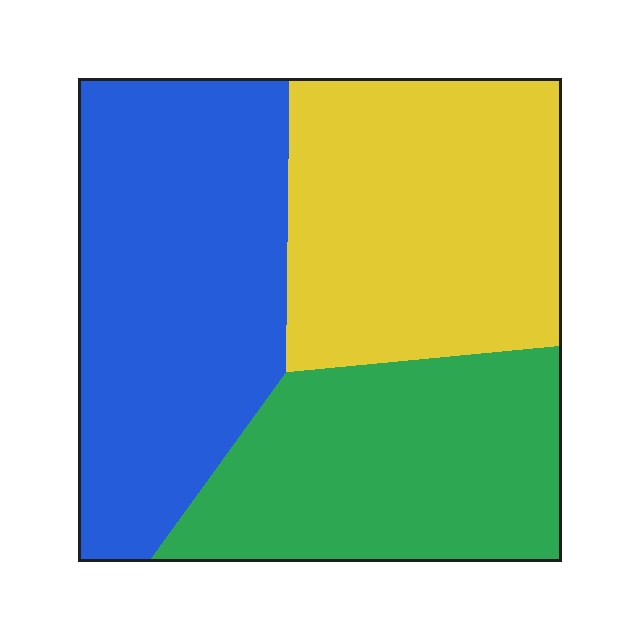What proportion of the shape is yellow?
Yellow covers around 35% of the shape.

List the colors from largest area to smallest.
From largest to smallest: blue, yellow, green.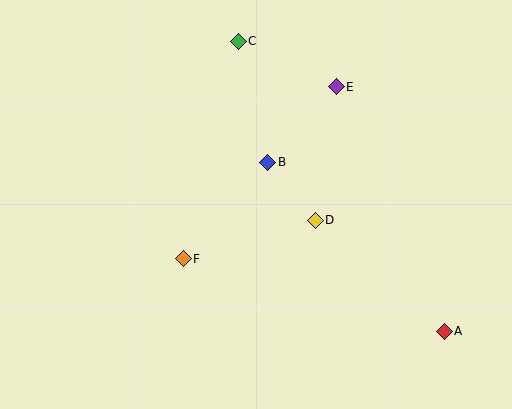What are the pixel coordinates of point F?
Point F is at (183, 259).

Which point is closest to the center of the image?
Point B at (268, 162) is closest to the center.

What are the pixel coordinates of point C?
Point C is at (238, 41).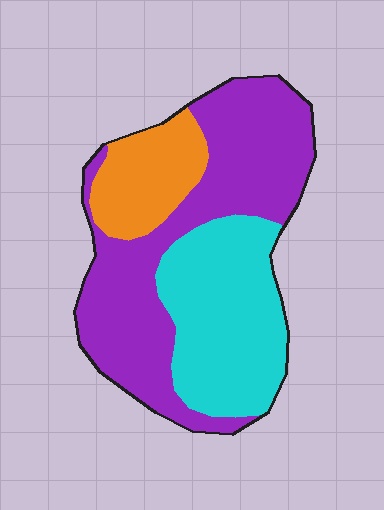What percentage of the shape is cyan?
Cyan takes up about one third (1/3) of the shape.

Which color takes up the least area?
Orange, at roughly 15%.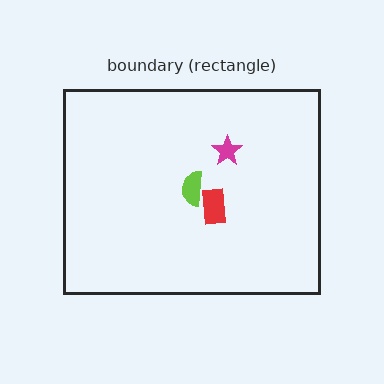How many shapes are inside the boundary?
3 inside, 0 outside.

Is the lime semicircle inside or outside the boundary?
Inside.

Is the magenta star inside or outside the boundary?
Inside.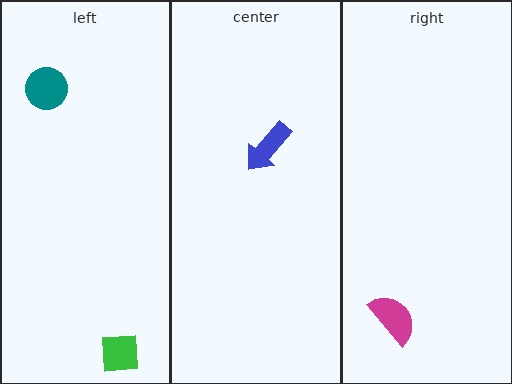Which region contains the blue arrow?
The center region.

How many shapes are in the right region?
1.